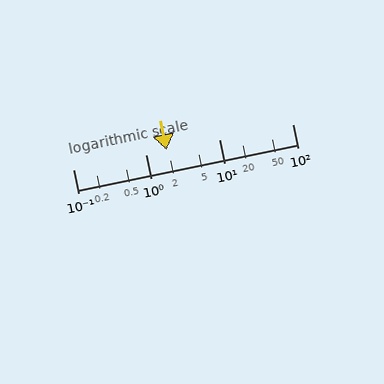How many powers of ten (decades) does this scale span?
The scale spans 3 decades, from 0.1 to 100.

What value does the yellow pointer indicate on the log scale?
The pointer indicates approximately 1.9.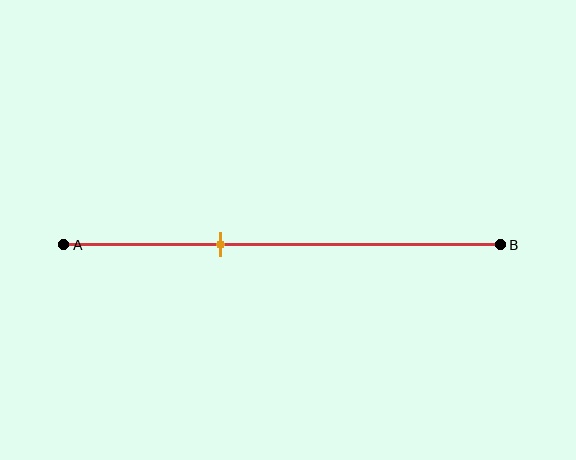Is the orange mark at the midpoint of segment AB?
No, the mark is at about 35% from A, not at the 50% midpoint.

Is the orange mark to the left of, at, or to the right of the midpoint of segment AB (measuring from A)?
The orange mark is to the left of the midpoint of segment AB.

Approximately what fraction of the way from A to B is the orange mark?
The orange mark is approximately 35% of the way from A to B.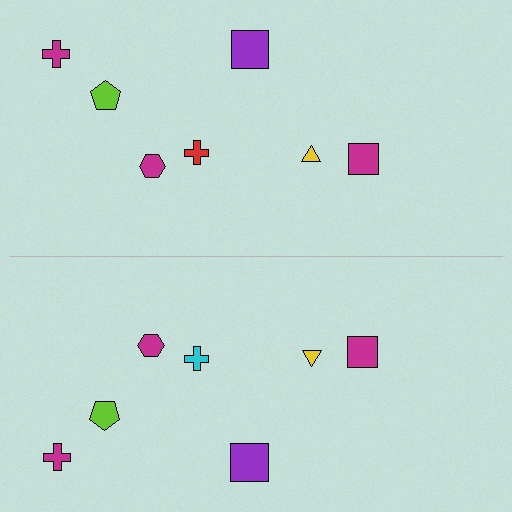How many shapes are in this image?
There are 14 shapes in this image.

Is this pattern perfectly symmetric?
No, the pattern is not perfectly symmetric. The cyan cross on the bottom side breaks the symmetry — its mirror counterpart is red.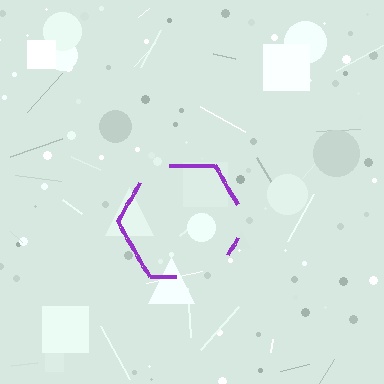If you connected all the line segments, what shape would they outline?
They would outline a hexagon.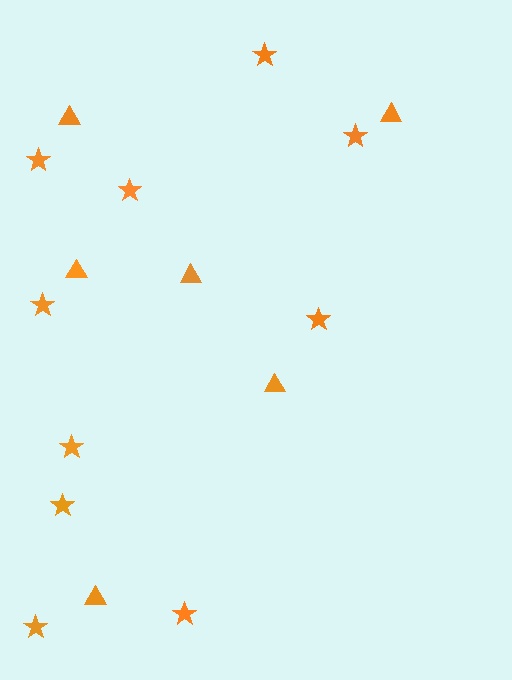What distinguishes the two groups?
There are 2 groups: one group of stars (10) and one group of triangles (6).